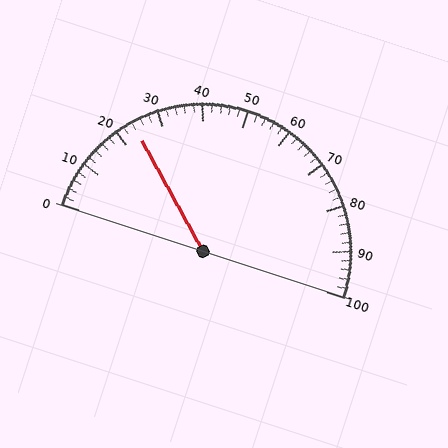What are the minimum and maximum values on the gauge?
The gauge ranges from 0 to 100.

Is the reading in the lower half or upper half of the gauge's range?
The reading is in the lower half of the range (0 to 100).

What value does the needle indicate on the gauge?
The needle indicates approximately 24.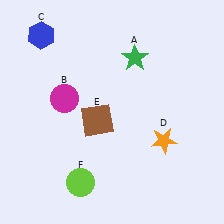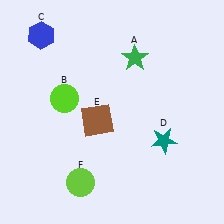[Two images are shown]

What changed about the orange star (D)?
In Image 1, D is orange. In Image 2, it changed to teal.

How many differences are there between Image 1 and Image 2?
There are 2 differences between the two images.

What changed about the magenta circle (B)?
In Image 1, B is magenta. In Image 2, it changed to lime.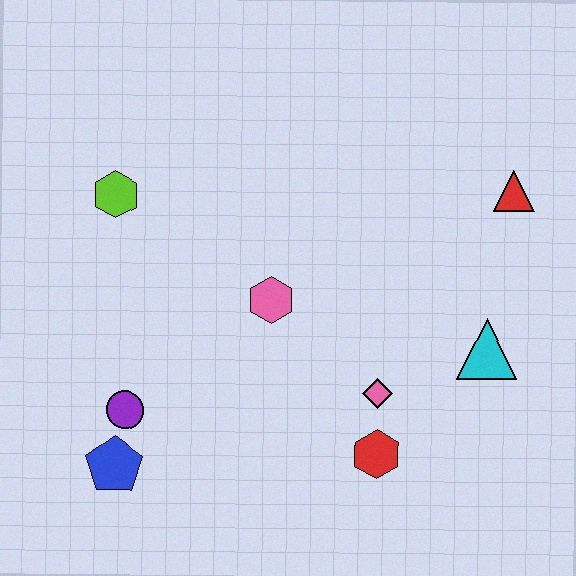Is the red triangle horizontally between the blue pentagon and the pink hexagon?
No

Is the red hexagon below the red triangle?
Yes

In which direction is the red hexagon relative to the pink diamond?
The red hexagon is below the pink diamond.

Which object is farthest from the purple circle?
The red triangle is farthest from the purple circle.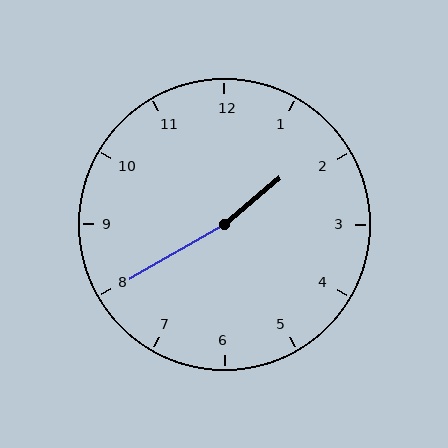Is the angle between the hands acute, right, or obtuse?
It is obtuse.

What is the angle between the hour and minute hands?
Approximately 170 degrees.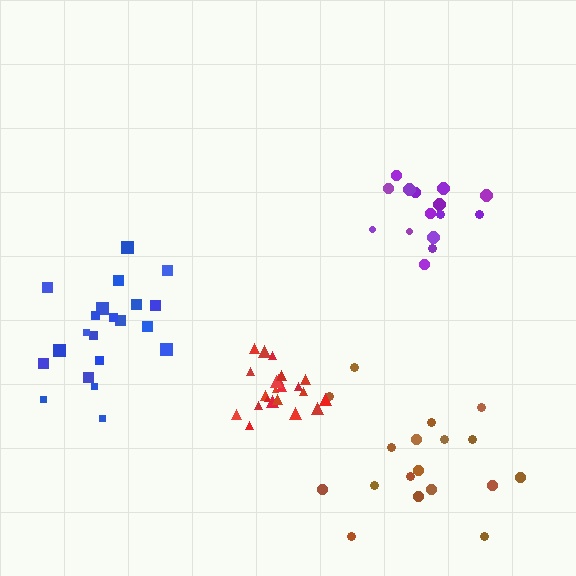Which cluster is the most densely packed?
Red.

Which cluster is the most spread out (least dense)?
Brown.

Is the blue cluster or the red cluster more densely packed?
Red.